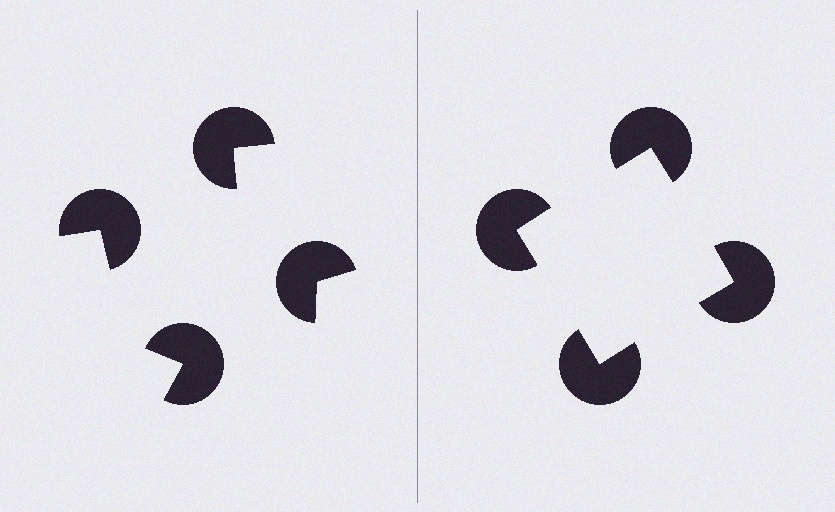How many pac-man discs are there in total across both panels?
8 — 4 on each side.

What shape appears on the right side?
An illusory square.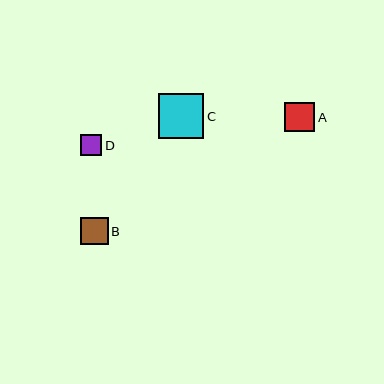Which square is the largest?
Square C is the largest with a size of approximately 45 pixels.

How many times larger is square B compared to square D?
Square B is approximately 1.3 times the size of square D.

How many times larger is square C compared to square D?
Square C is approximately 2.1 times the size of square D.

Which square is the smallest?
Square D is the smallest with a size of approximately 21 pixels.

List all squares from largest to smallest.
From largest to smallest: C, A, B, D.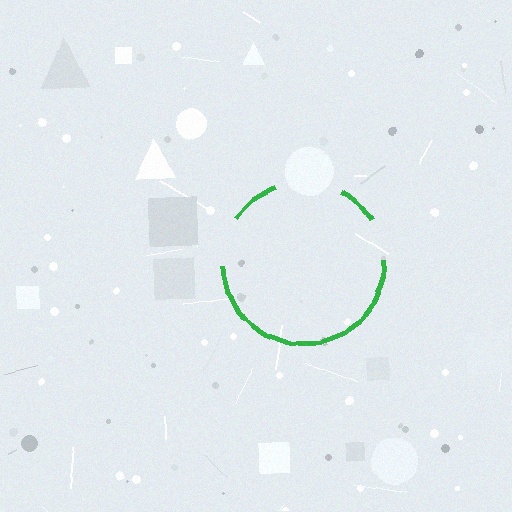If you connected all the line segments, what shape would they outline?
They would outline a circle.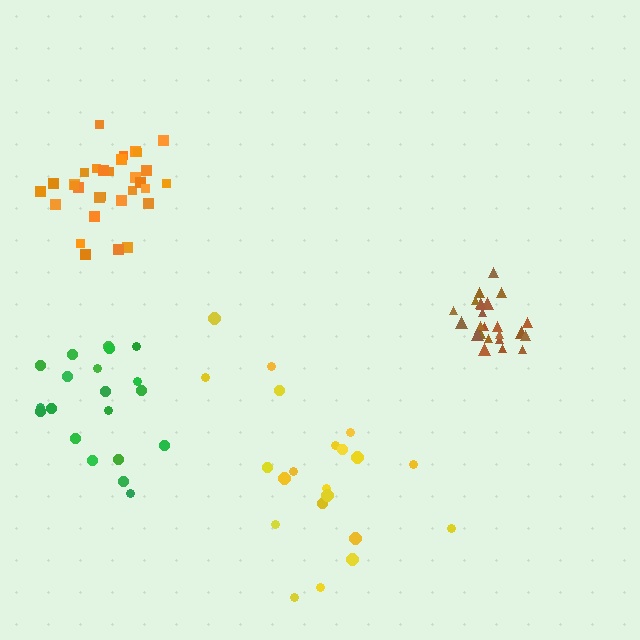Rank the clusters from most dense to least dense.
brown, orange, green, yellow.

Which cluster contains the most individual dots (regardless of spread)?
Orange (31).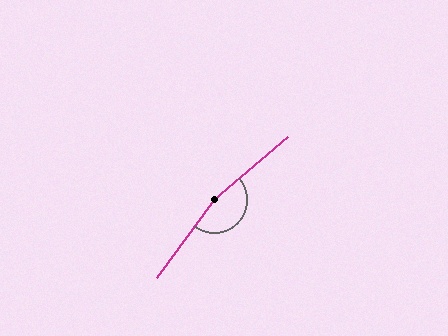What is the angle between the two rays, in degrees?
Approximately 167 degrees.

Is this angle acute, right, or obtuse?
It is obtuse.